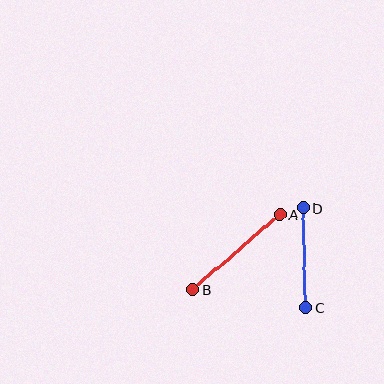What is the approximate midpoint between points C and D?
The midpoint is at approximately (304, 258) pixels.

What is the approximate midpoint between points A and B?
The midpoint is at approximately (236, 252) pixels.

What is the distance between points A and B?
The distance is approximately 115 pixels.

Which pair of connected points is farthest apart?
Points A and B are farthest apart.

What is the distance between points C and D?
The distance is approximately 100 pixels.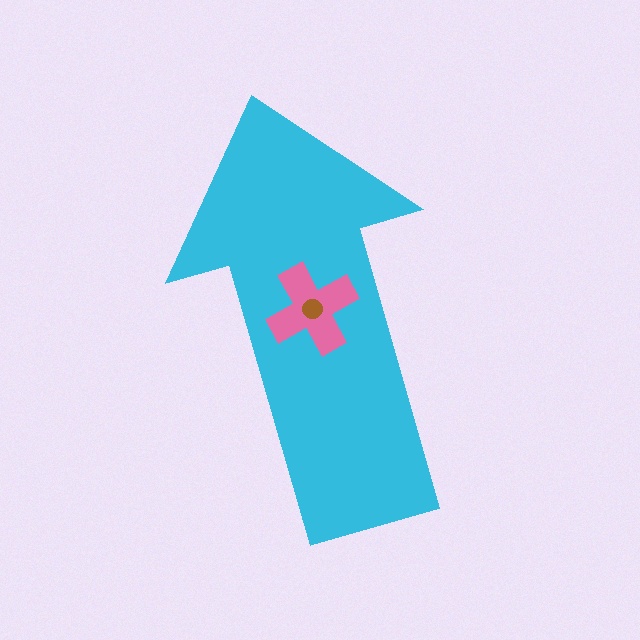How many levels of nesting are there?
3.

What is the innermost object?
The brown circle.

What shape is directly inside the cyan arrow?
The pink cross.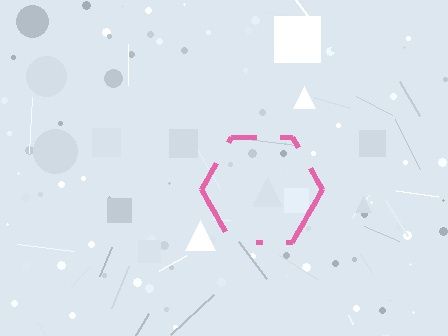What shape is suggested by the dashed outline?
The dashed outline suggests a hexagon.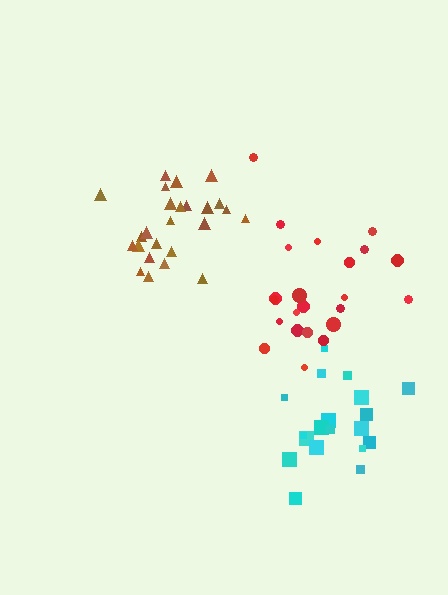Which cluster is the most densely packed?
Brown.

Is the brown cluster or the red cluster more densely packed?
Brown.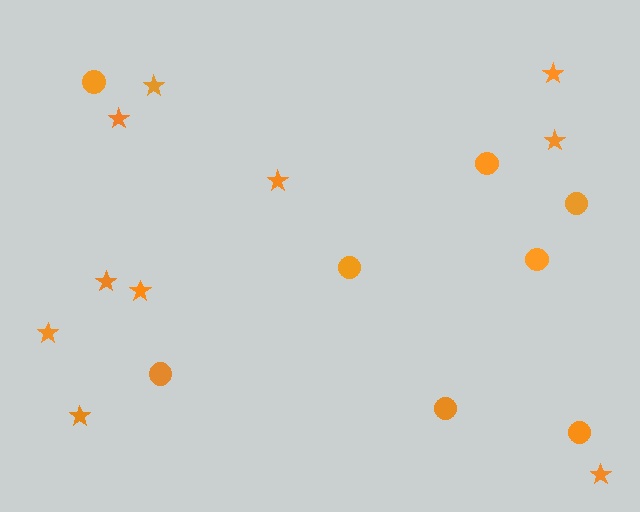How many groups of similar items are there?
There are 2 groups: one group of stars (10) and one group of circles (8).